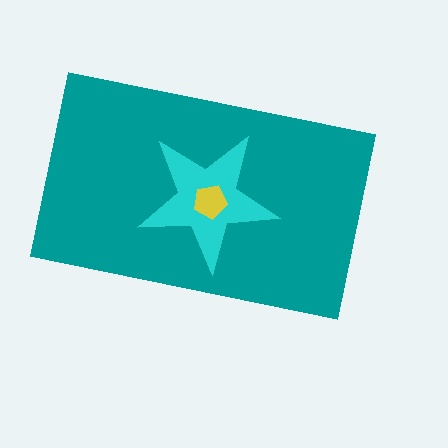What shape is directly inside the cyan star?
The yellow pentagon.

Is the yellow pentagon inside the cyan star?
Yes.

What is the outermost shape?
The teal rectangle.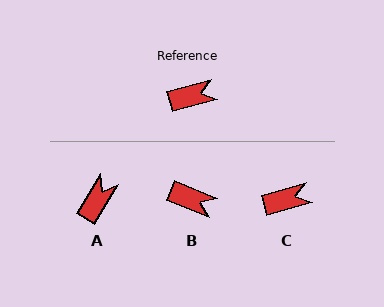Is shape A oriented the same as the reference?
No, it is off by about 43 degrees.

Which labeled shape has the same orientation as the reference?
C.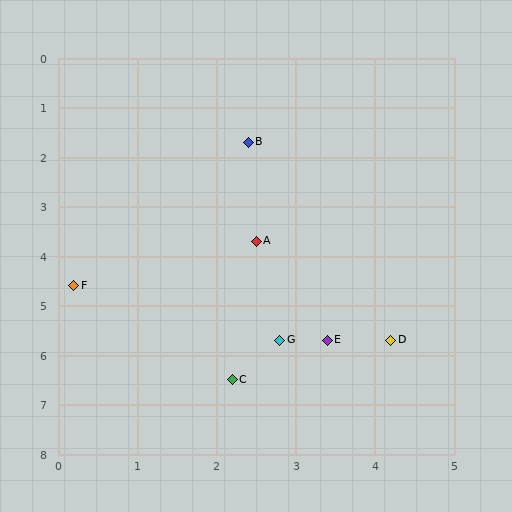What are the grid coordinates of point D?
Point D is at approximately (4.2, 5.7).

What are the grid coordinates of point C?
Point C is at approximately (2.2, 6.5).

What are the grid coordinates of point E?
Point E is at approximately (3.4, 5.7).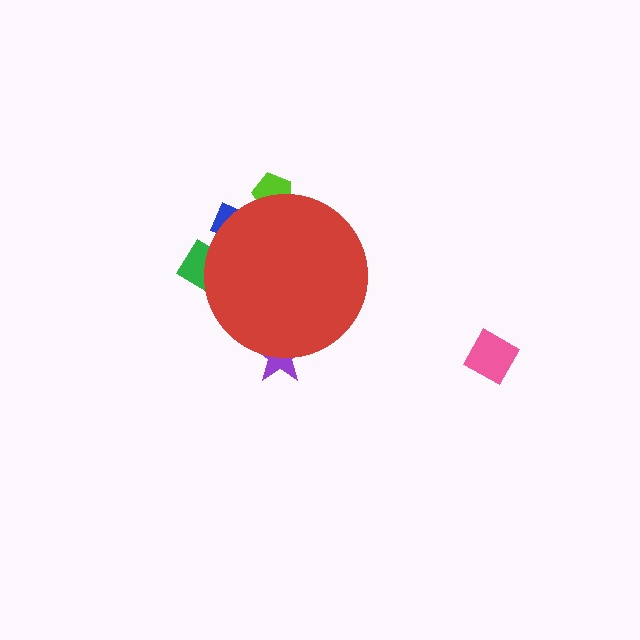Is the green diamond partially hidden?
Yes, the green diamond is partially hidden behind the red circle.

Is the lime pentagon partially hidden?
Yes, the lime pentagon is partially hidden behind the red circle.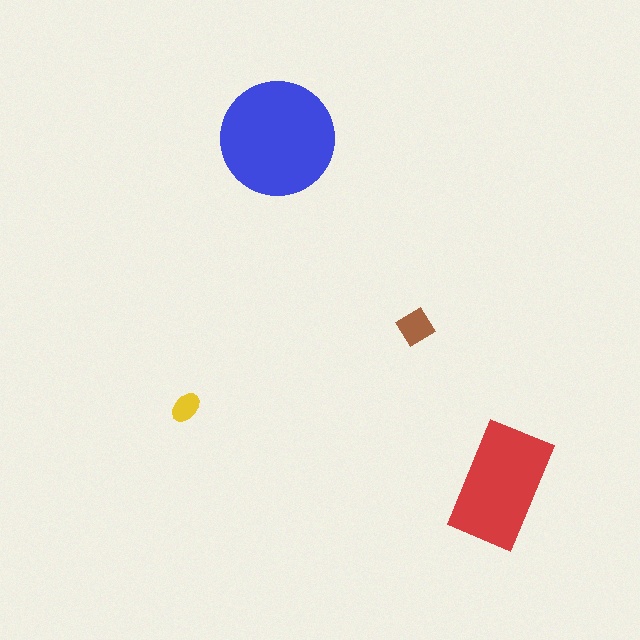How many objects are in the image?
There are 4 objects in the image.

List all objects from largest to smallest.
The blue circle, the red rectangle, the brown diamond, the yellow ellipse.